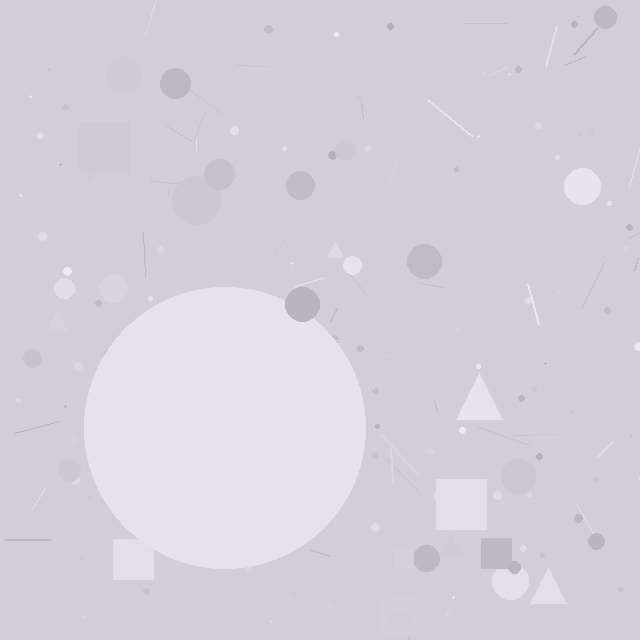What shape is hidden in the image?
A circle is hidden in the image.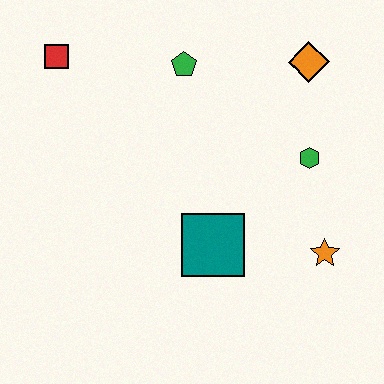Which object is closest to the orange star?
The green hexagon is closest to the orange star.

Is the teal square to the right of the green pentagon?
Yes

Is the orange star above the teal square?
No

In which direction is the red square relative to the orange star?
The red square is to the left of the orange star.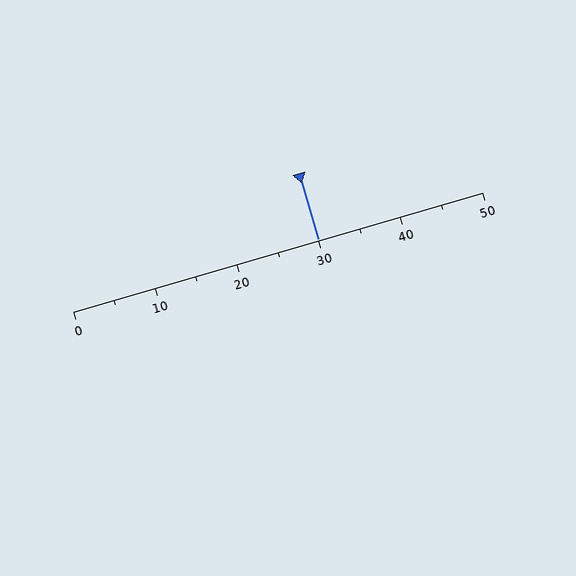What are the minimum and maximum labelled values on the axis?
The axis runs from 0 to 50.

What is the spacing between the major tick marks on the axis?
The major ticks are spaced 10 apart.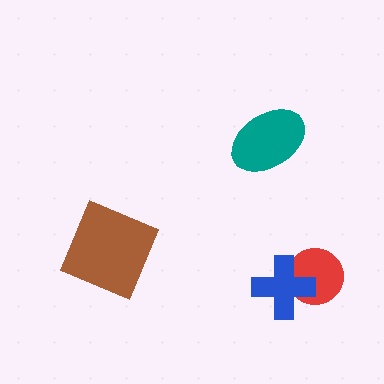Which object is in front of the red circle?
The blue cross is in front of the red circle.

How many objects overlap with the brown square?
0 objects overlap with the brown square.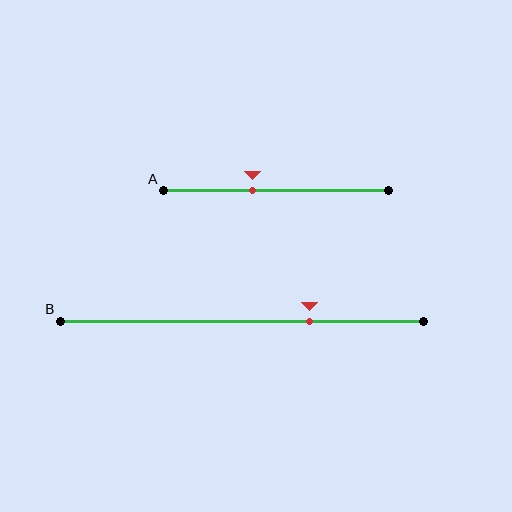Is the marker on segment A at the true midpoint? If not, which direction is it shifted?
No, the marker on segment A is shifted to the left by about 10% of the segment length.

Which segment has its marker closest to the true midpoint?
Segment A has its marker closest to the true midpoint.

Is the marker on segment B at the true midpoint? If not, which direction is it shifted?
No, the marker on segment B is shifted to the right by about 19% of the segment length.